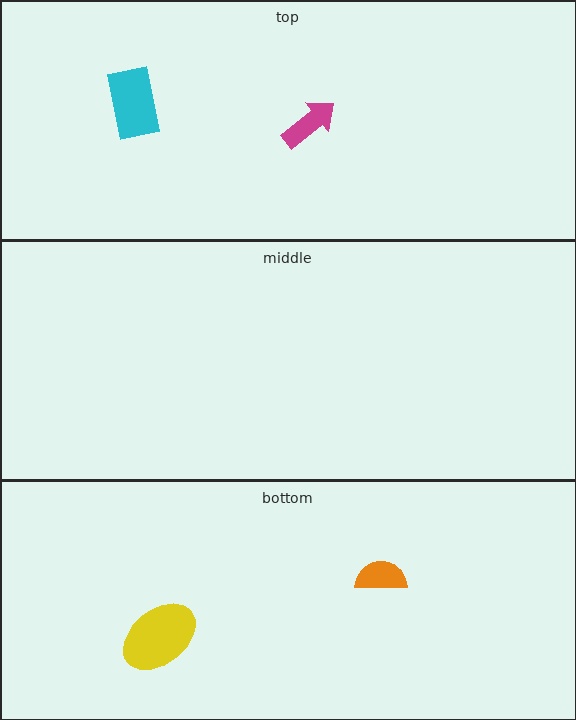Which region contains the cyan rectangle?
The top region.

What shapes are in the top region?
The magenta arrow, the cyan rectangle.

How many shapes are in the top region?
2.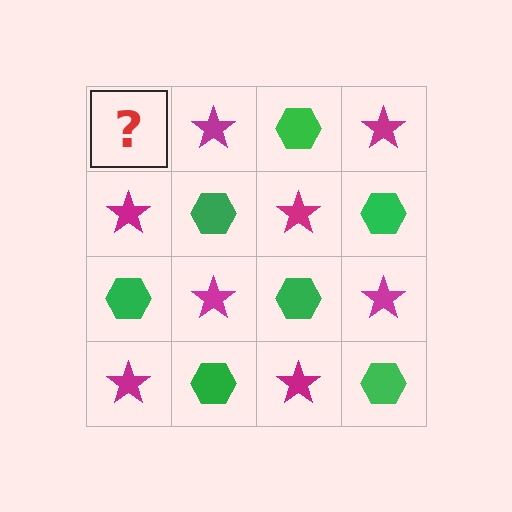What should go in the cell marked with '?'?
The missing cell should contain a green hexagon.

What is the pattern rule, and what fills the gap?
The rule is that it alternates green hexagon and magenta star in a checkerboard pattern. The gap should be filled with a green hexagon.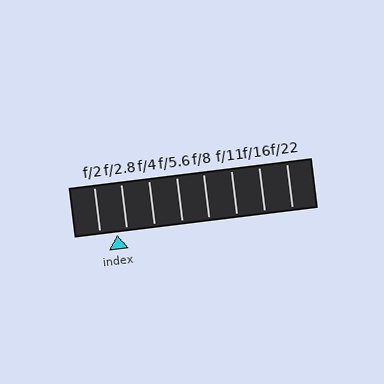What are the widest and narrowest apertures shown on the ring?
The widest aperture shown is f/2 and the narrowest is f/22.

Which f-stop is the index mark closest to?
The index mark is closest to f/2.8.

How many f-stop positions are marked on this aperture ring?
There are 8 f-stop positions marked.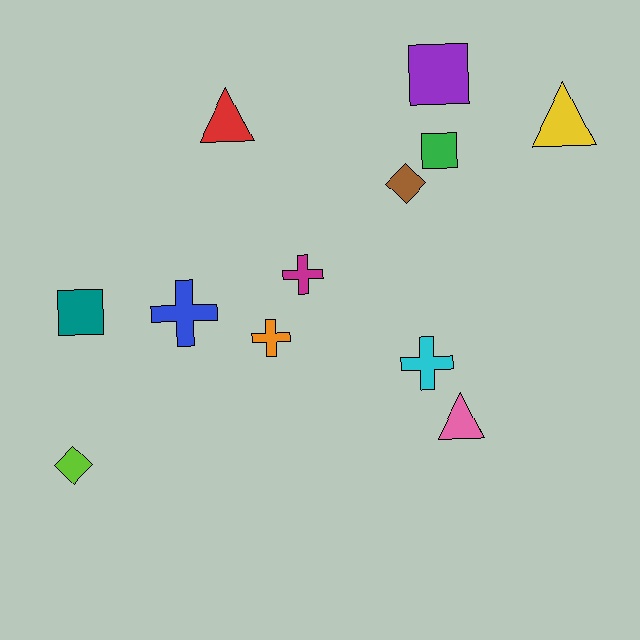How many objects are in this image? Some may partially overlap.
There are 12 objects.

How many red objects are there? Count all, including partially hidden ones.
There is 1 red object.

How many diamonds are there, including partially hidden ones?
There are 2 diamonds.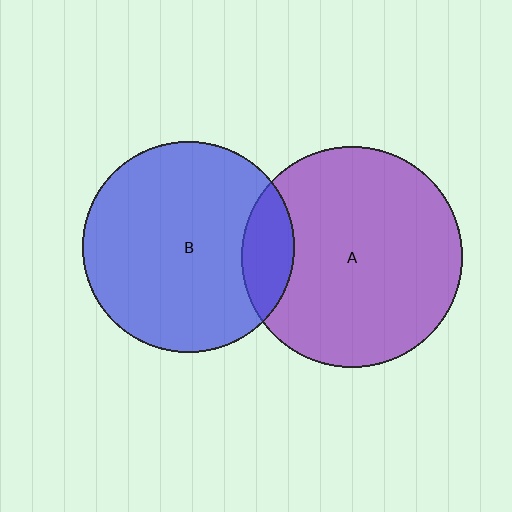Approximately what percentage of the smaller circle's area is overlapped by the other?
Approximately 15%.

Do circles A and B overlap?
Yes.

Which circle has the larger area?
Circle A (purple).